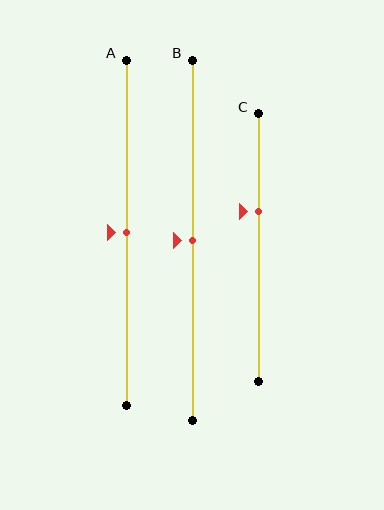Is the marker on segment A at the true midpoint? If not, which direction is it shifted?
Yes, the marker on segment A is at the true midpoint.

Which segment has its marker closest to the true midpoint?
Segment A has its marker closest to the true midpoint.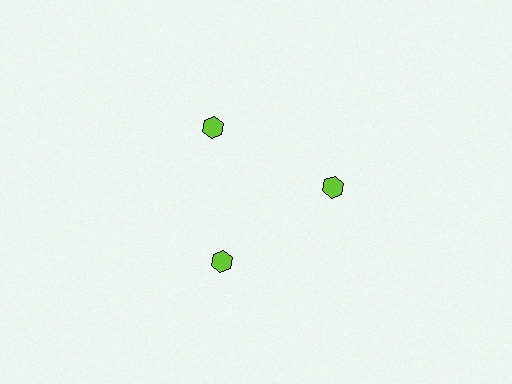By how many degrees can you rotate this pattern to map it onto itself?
The pattern maps onto itself every 120 degrees of rotation.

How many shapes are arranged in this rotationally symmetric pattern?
There are 3 shapes, arranged in 3 groups of 1.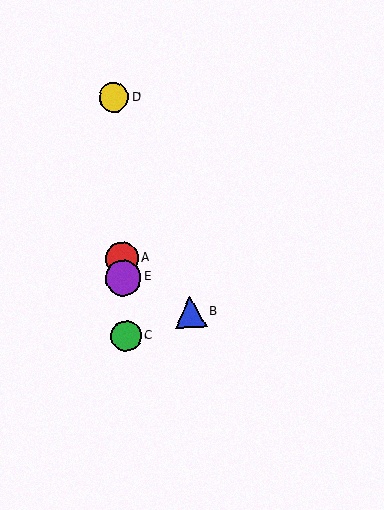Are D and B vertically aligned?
No, D is at x≈114 and B is at x≈191.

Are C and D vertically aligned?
Yes, both are at x≈126.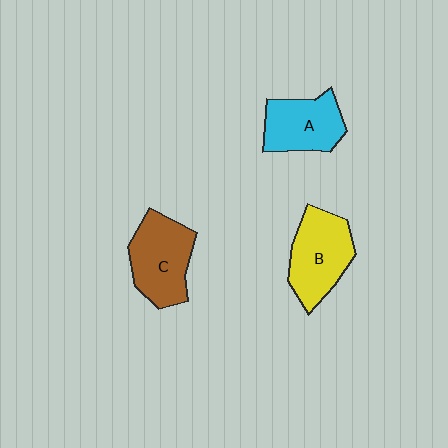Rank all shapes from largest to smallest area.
From largest to smallest: C (brown), B (yellow), A (cyan).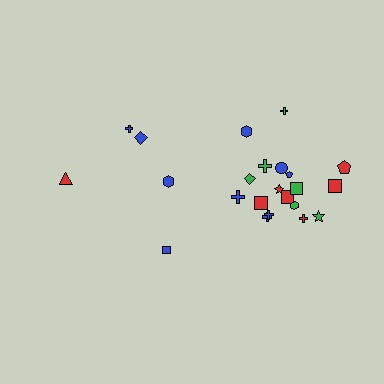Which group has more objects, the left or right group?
The right group.